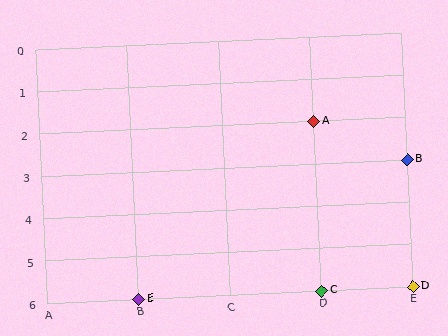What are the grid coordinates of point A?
Point A is at grid coordinates (D, 2).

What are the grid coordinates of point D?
Point D is at grid coordinates (E, 6).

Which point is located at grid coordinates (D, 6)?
Point C is at (D, 6).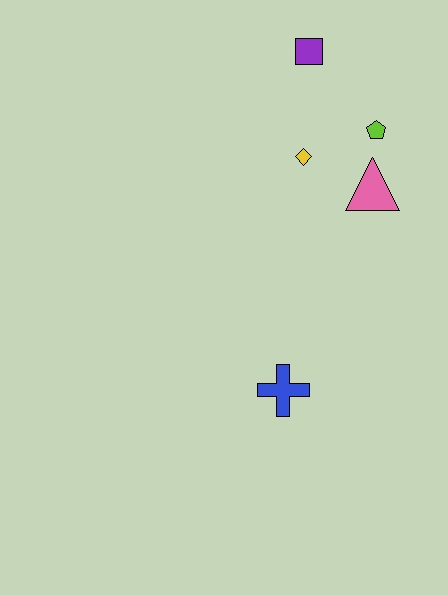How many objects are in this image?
There are 5 objects.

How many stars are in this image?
There are no stars.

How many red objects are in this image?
There are no red objects.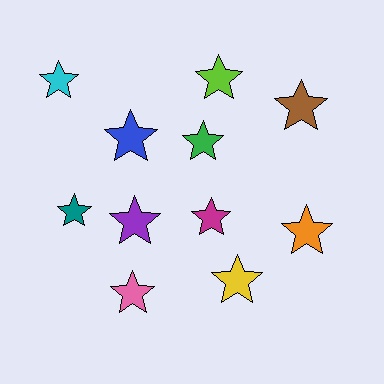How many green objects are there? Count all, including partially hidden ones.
There is 1 green object.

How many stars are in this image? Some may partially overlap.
There are 11 stars.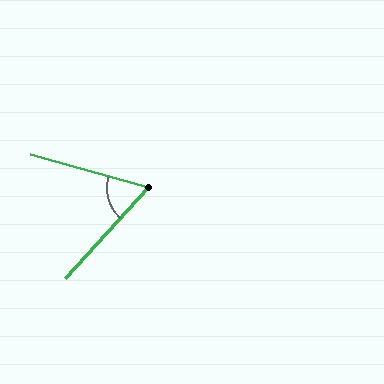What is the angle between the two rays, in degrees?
Approximately 63 degrees.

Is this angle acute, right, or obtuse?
It is acute.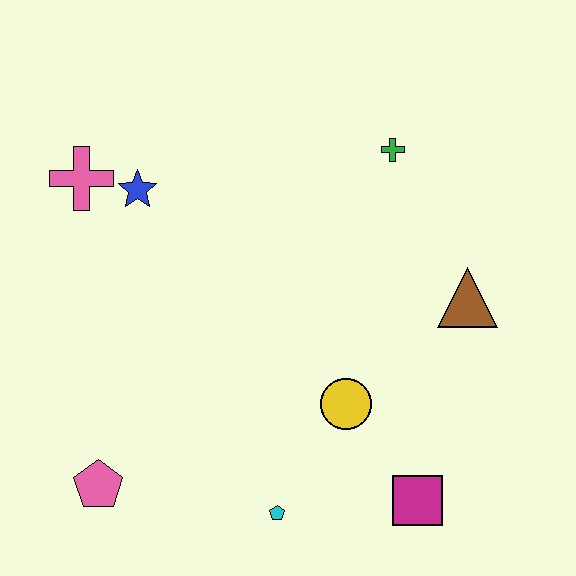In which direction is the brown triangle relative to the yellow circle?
The brown triangle is to the right of the yellow circle.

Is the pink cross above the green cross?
No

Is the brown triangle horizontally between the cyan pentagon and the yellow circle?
No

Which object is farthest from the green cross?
The pink pentagon is farthest from the green cross.